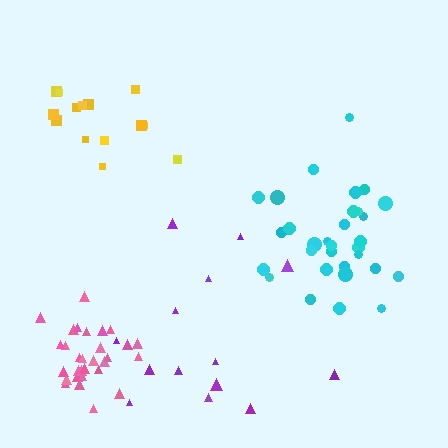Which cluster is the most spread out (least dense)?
Purple.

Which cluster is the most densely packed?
Pink.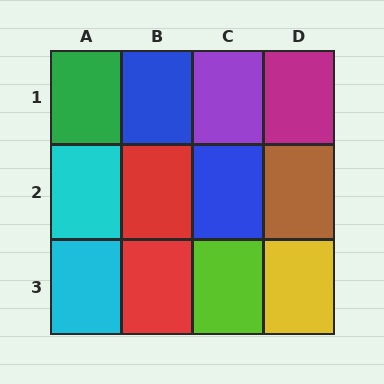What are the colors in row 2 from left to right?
Cyan, red, blue, brown.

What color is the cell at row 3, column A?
Cyan.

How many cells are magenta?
1 cell is magenta.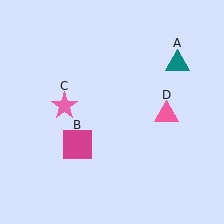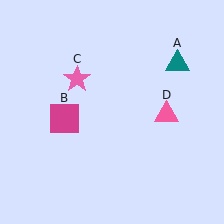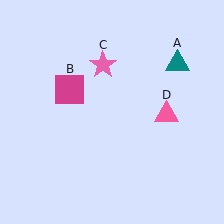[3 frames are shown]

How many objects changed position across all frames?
2 objects changed position: magenta square (object B), pink star (object C).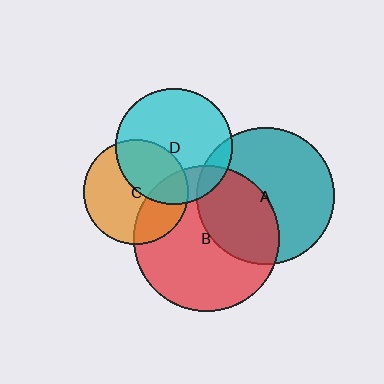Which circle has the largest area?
Circle B (red).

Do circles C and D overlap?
Yes.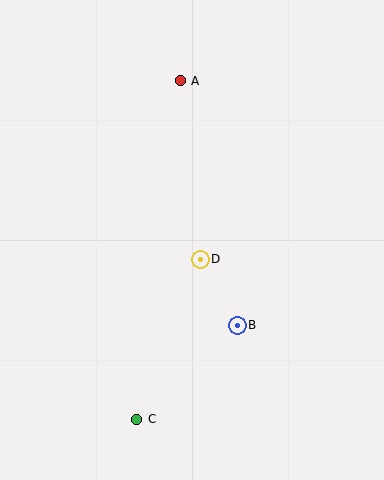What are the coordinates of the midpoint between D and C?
The midpoint between D and C is at (169, 339).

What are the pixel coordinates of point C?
Point C is at (137, 419).